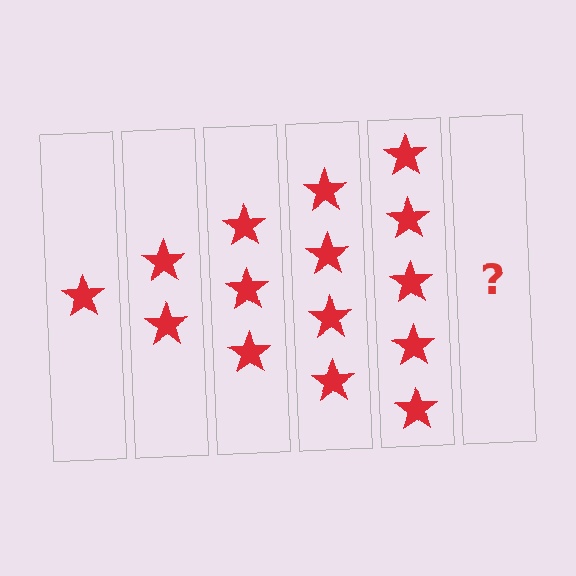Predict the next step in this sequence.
The next step is 6 stars.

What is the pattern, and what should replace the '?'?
The pattern is that each step adds one more star. The '?' should be 6 stars.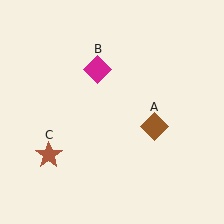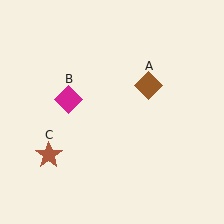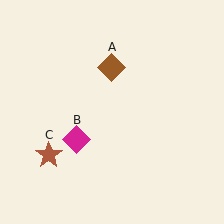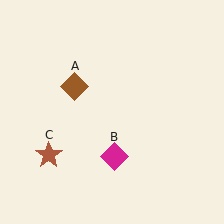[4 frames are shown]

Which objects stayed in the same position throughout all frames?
Brown star (object C) remained stationary.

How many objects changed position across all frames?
2 objects changed position: brown diamond (object A), magenta diamond (object B).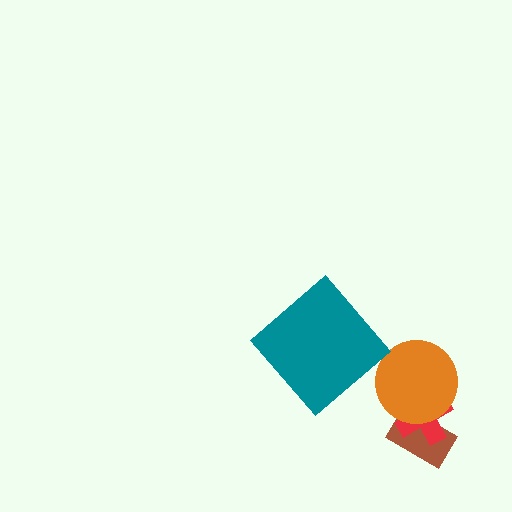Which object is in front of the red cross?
The orange circle is in front of the red cross.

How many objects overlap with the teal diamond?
0 objects overlap with the teal diamond.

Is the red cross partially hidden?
Yes, it is partially covered by another shape.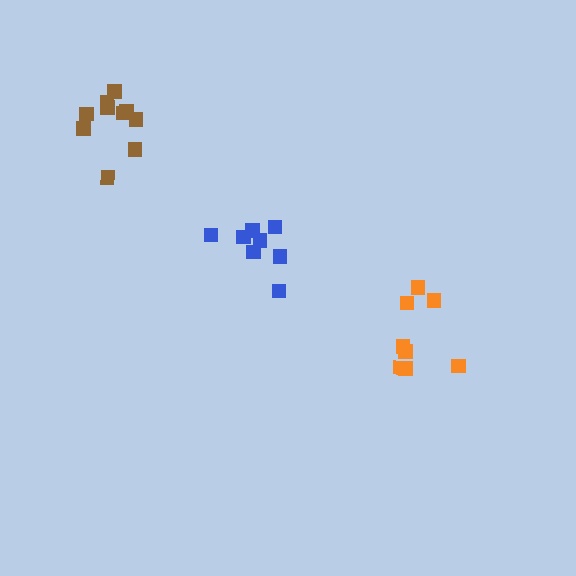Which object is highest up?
The brown cluster is topmost.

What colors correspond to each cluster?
The clusters are colored: orange, blue, brown.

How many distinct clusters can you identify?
There are 3 distinct clusters.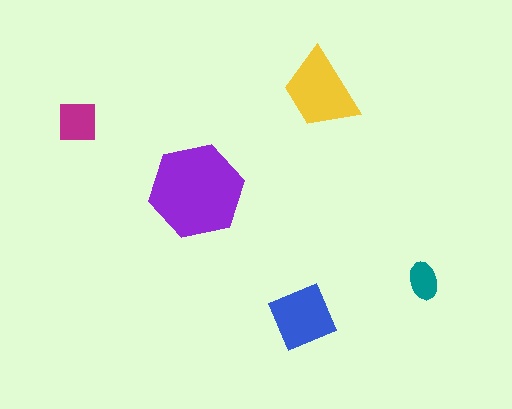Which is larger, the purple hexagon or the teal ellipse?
The purple hexagon.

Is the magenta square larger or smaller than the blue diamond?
Smaller.